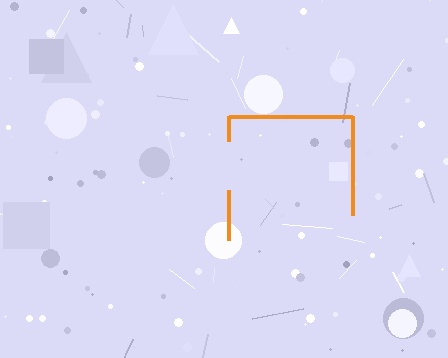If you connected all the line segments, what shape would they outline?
They would outline a square.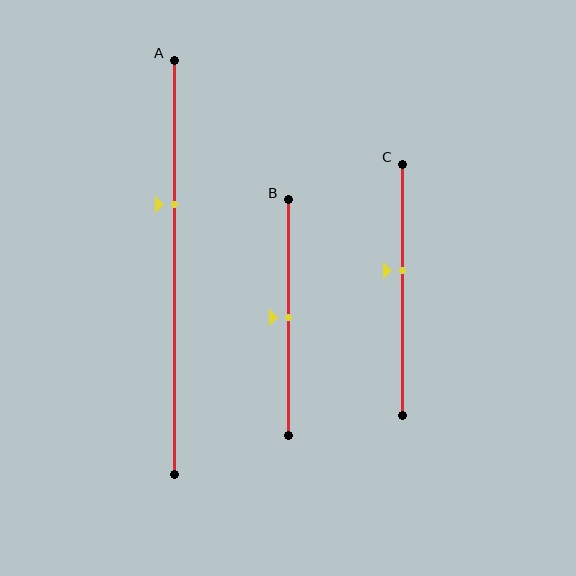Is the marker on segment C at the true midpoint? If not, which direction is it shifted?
No, the marker on segment C is shifted upward by about 8% of the segment length.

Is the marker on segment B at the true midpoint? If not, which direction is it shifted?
Yes, the marker on segment B is at the true midpoint.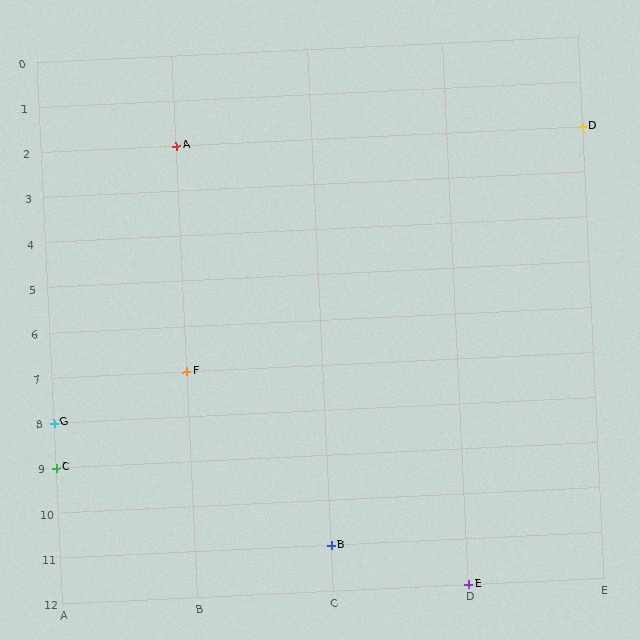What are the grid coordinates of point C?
Point C is at grid coordinates (A, 9).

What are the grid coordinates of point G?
Point G is at grid coordinates (A, 8).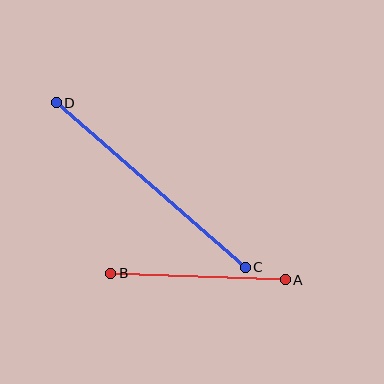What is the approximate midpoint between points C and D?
The midpoint is at approximately (151, 185) pixels.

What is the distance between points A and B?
The distance is approximately 174 pixels.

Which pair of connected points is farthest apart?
Points C and D are farthest apart.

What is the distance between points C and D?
The distance is approximately 251 pixels.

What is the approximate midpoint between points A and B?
The midpoint is at approximately (198, 276) pixels.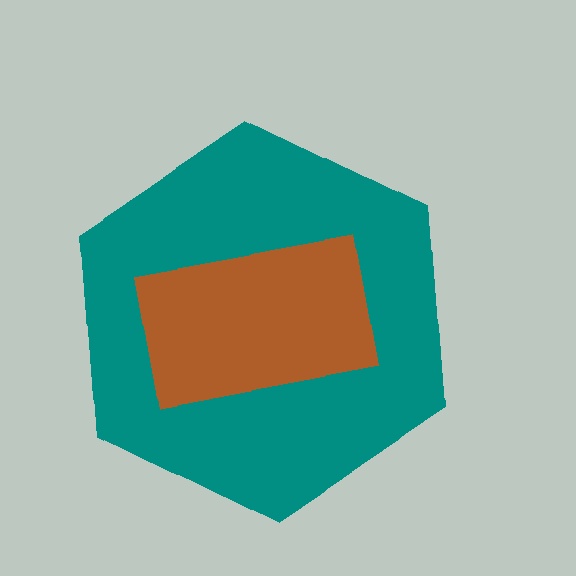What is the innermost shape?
The brown rectangle.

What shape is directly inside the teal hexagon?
The brown rectangle.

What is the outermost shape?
The teal hexagon.